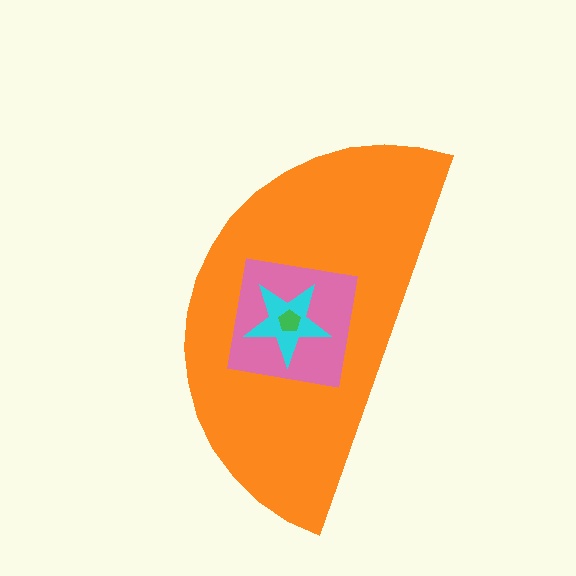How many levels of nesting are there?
4.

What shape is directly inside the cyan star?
The green pentagon.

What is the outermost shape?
The orange semicircle.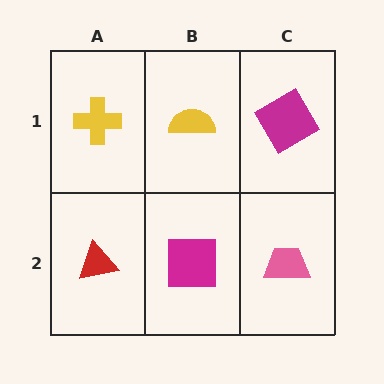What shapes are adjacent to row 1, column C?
A pink trapezoid (row 2, column C), a yellow semicircle (row 1, column B).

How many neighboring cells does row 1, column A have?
2.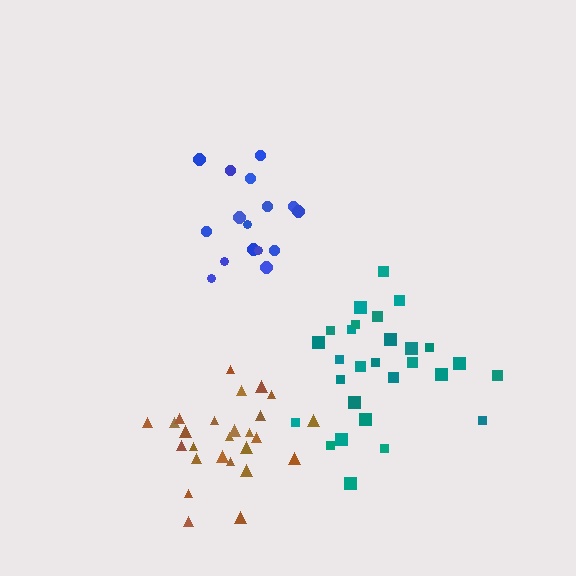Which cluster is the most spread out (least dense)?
Blue.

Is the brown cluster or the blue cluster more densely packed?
Brown.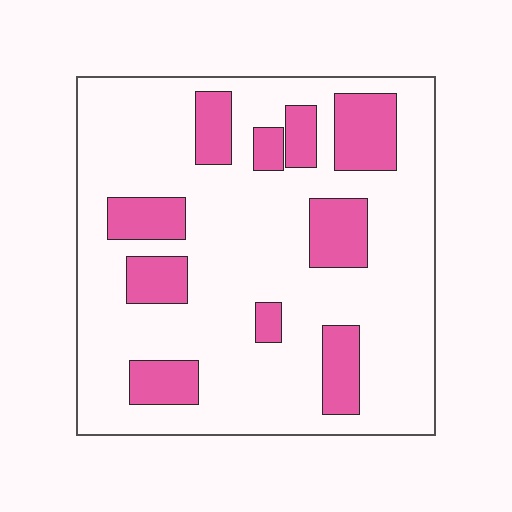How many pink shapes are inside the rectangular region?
10.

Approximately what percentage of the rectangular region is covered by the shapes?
Approximately 25%.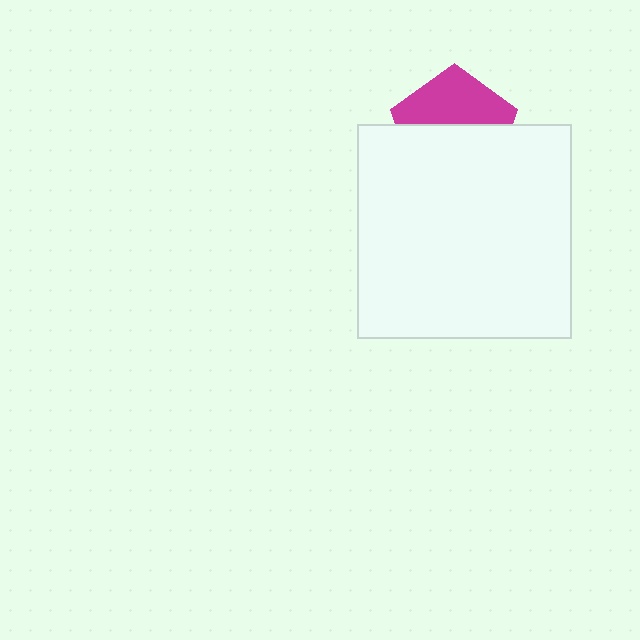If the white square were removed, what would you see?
You would see the complete magenta pentagon.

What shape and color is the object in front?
The object in front is a white square.